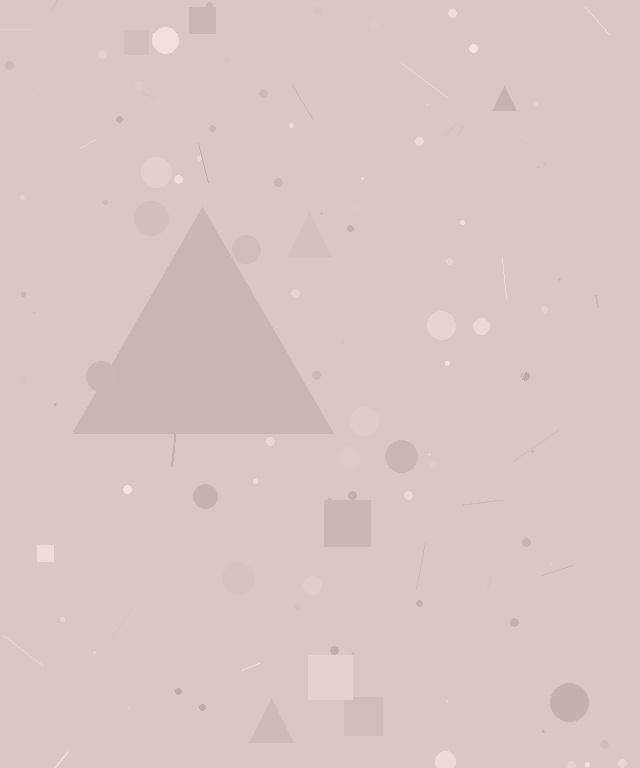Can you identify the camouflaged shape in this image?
The camouflaged shape is a triangle.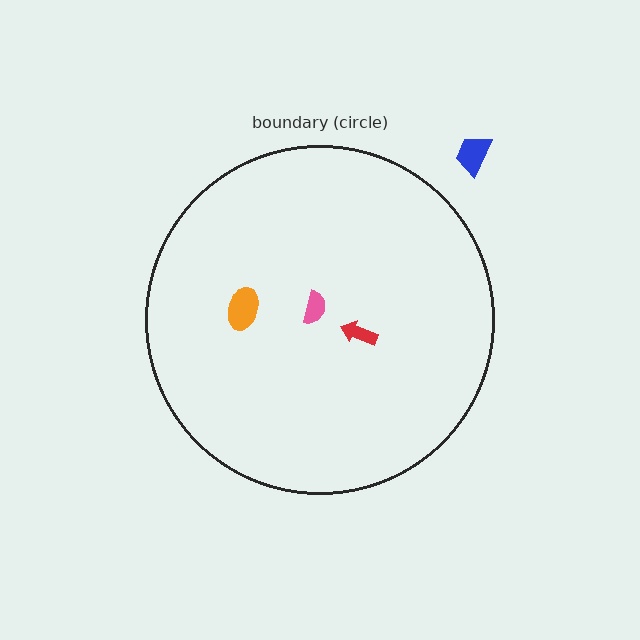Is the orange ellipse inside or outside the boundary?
Inside.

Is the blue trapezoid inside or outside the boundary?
Outside.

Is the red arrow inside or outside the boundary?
Inside.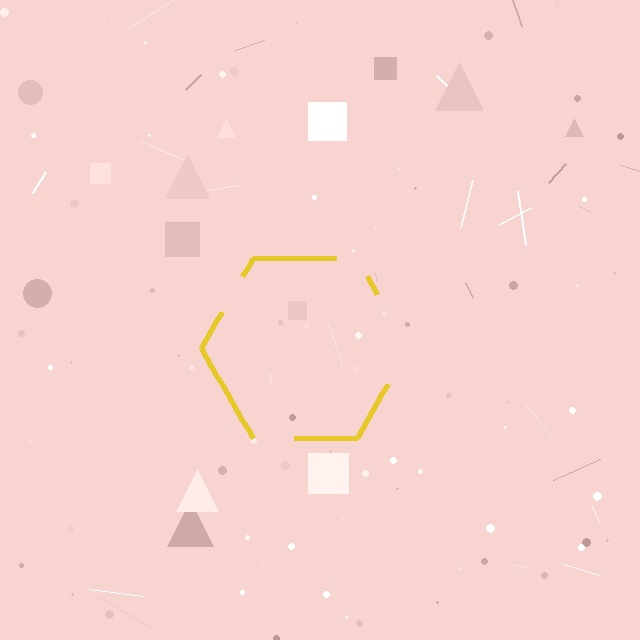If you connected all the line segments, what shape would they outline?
They would outline a hexagon.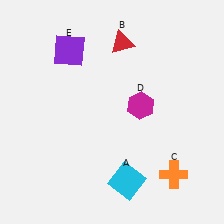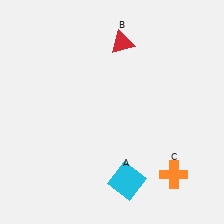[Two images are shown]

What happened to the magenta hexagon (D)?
The magenta hexagon (D) was removed in Image 2. It was in the top-right area of Image 1.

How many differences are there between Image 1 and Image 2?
There are 2 differences between the two images.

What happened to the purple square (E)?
The purple square (E) was removed in Image 2. It was in the top-left area of Image 1.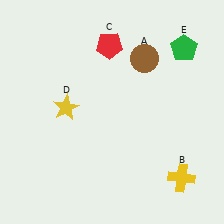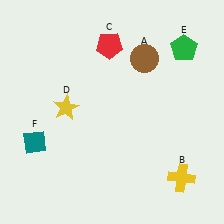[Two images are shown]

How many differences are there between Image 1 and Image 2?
There is 1 difference between the two images.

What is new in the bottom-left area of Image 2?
A teal diamond (F) was added in the bottom-left area of Image 2.